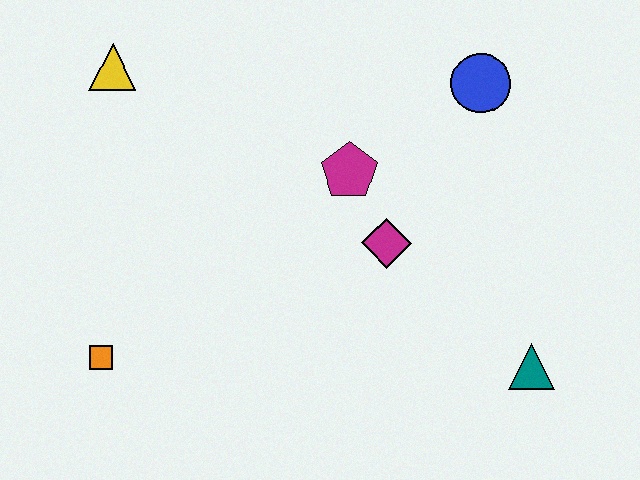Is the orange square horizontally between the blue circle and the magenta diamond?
No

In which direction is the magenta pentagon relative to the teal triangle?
The magenta pentagon is above the teal triangle.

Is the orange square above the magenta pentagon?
No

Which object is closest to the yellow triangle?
The magenta pentagon is closest to the yellow triangle.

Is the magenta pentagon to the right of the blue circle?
No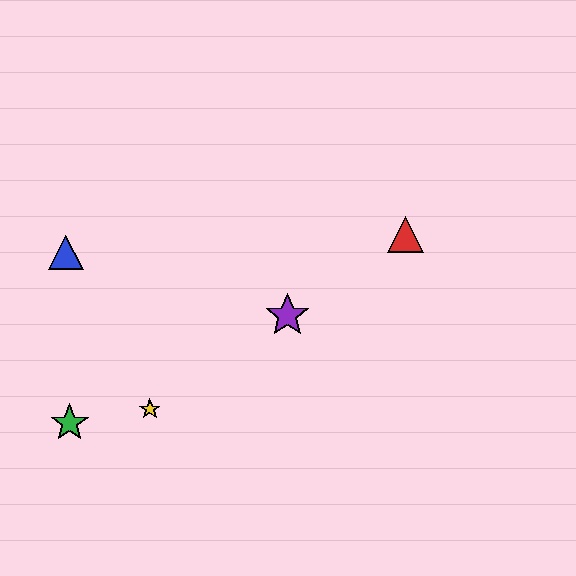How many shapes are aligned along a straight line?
3 shapes (the red triangle, the yellow star, the purple star) are aligned along a straight line.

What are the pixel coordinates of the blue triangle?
The blue triangle is at (66, 252).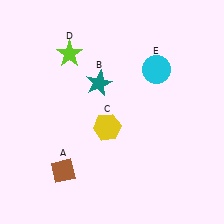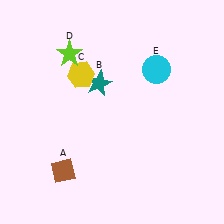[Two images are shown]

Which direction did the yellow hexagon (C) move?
The yellow hexagon (C) moved up.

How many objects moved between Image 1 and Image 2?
1 object moved between the two images.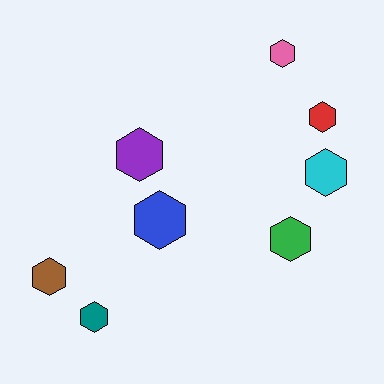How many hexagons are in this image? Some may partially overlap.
There are 8 hexagons.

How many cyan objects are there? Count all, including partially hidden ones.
There is 1 cyan object.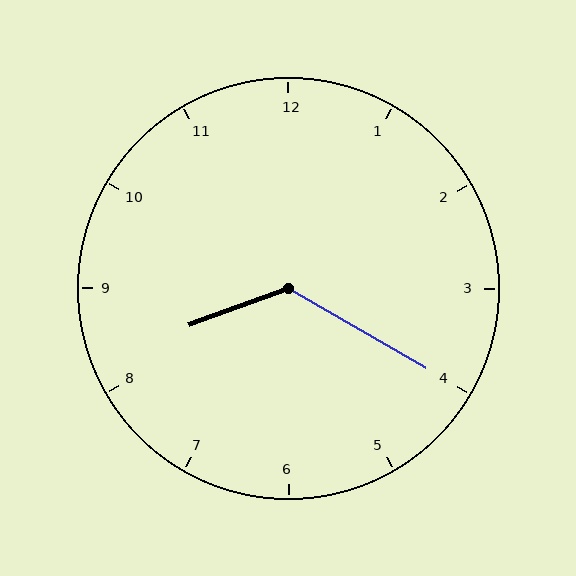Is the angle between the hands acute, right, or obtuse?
It is obtuse.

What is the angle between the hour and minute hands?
Approximately 130 degrees.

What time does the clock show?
8:20.